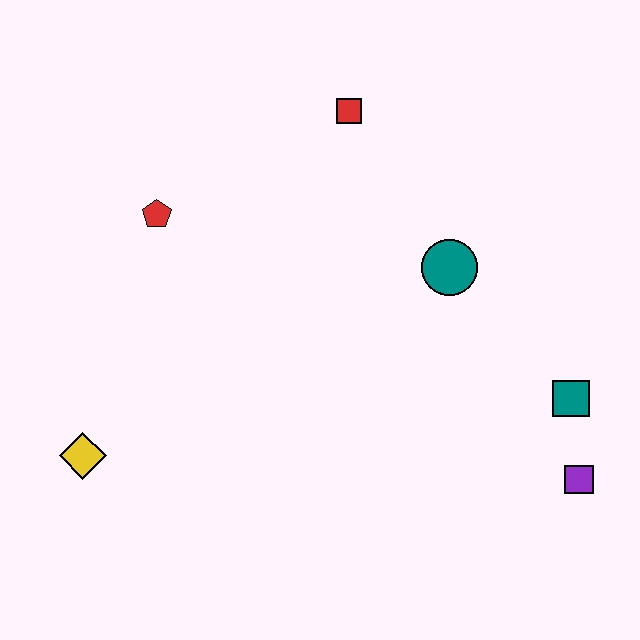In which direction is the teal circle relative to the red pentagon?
The teal circle is to the right of the red pentagon.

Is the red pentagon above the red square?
No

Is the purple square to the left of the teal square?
No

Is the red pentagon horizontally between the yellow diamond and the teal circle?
Yes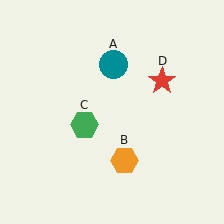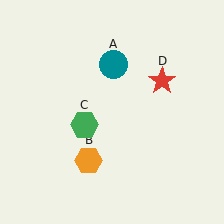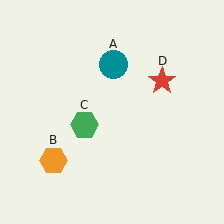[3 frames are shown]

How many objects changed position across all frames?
1 object changed position: orange hexagon (object B).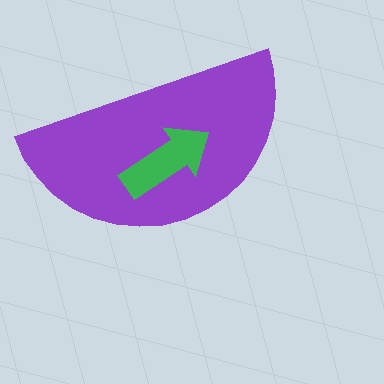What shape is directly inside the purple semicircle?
The green arrow.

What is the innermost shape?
The green arrow.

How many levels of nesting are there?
2.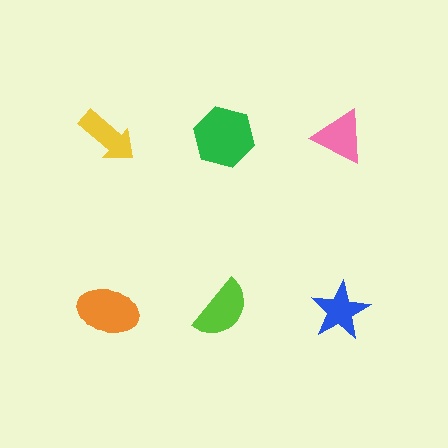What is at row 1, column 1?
A yellow arrow.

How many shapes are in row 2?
3 shapes.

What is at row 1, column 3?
A pink triangle.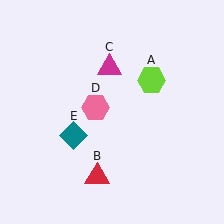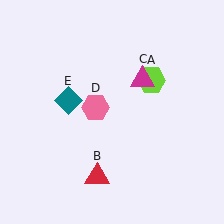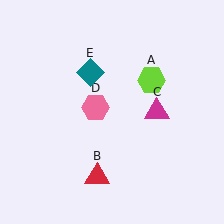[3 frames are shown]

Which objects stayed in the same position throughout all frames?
Lime hexagon (object A) and red triangle (object B) and pink hexagon (object D) remained stationary.